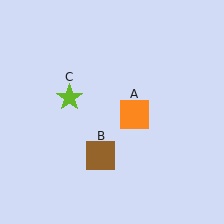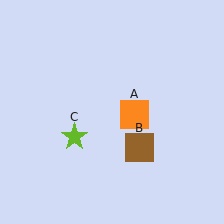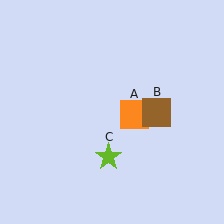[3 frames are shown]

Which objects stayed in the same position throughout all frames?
Orange square (object A) remained stationary.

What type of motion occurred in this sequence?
The brown square (object B), lime star (object C) rotated counterclockwise around the center of the scene.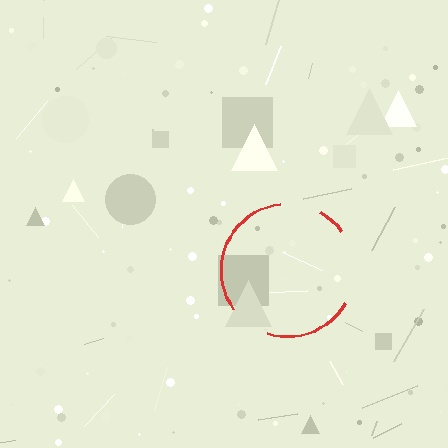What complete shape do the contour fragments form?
The contour fragments form a circle.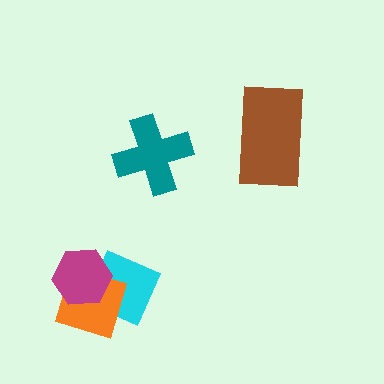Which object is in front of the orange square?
The magenta hexagon is in front of the orange square.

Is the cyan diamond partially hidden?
Yes, it is partially covered by another shape.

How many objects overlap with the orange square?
2 objects overlap with the orange square.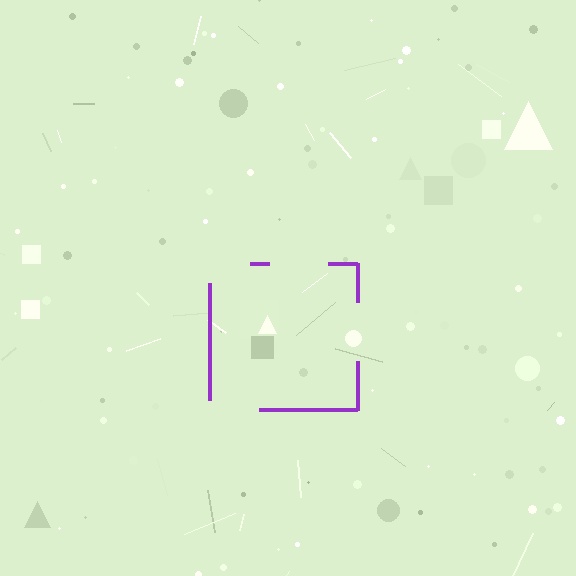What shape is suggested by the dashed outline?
The dashed outline suggests a square.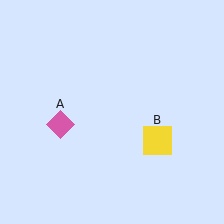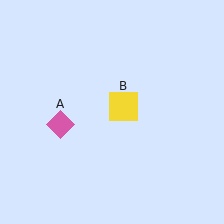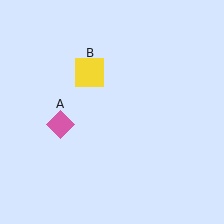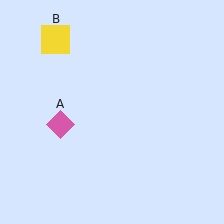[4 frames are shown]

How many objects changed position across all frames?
1 object changed position: yellow square (object B).